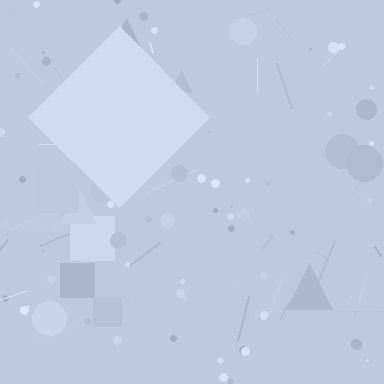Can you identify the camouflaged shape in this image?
The camouflaged shape is a diamond.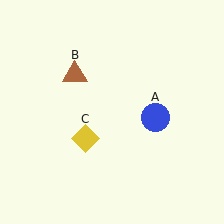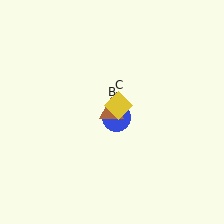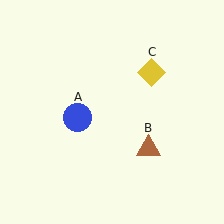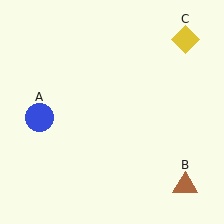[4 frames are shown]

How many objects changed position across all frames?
3 objects changed position: blue circle (object A), brown triangle (object B), yellow diamond (object C).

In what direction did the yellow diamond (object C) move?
The yellow diamond (object C) moved up and to the right.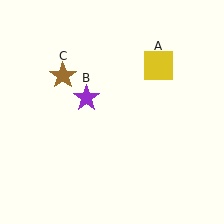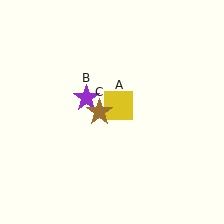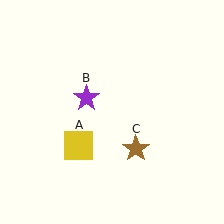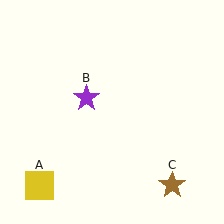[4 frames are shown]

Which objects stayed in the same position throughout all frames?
Purple star (object B) remained stationary.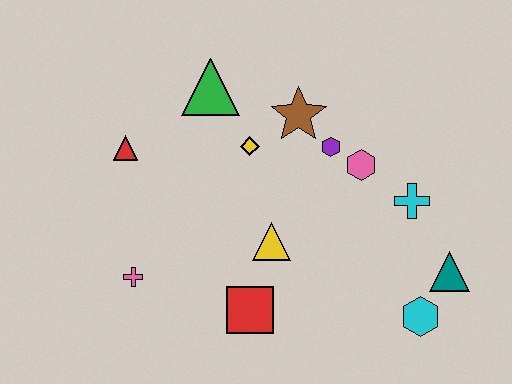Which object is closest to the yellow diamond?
The brown star is closest to the yellow diamond.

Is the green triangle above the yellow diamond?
Yes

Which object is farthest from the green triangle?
The cyan hexagon is farthest from the green triangle.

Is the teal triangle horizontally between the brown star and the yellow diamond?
No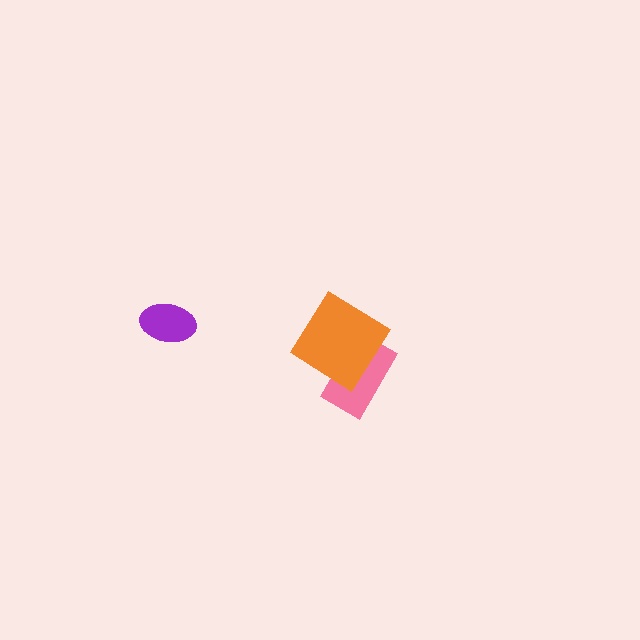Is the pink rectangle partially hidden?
Yes, it is partially covered by another shape.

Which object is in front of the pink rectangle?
The orange diamond is in front of the pink rectangle.